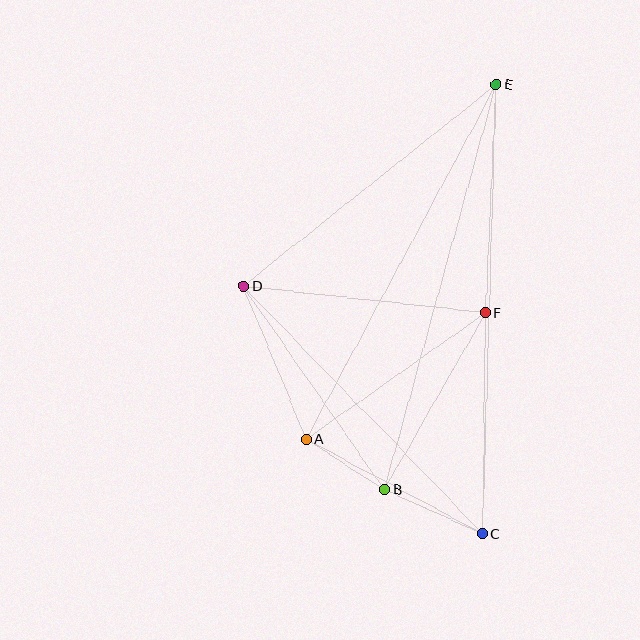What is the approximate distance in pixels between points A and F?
The distance between A and F is approximately 219 pixels.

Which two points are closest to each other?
Points A and B are closest to each other.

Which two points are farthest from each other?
Points C and E are farthest from each other.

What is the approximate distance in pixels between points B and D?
The distance between B and D is approximately 248 pixels.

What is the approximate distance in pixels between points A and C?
The distance between A and C is approximately 201 pixels.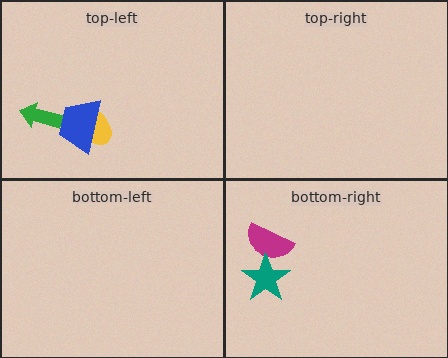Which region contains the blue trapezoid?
The top-left region.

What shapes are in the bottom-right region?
The magenta semicircle, the teal star.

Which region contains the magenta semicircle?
The bottom-right region.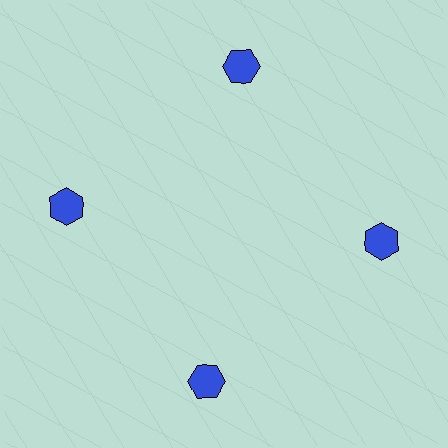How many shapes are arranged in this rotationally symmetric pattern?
There are 4 shapes, arranged in 4 groups of 1.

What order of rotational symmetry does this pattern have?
This pattern has 4-fold rotational symmetry.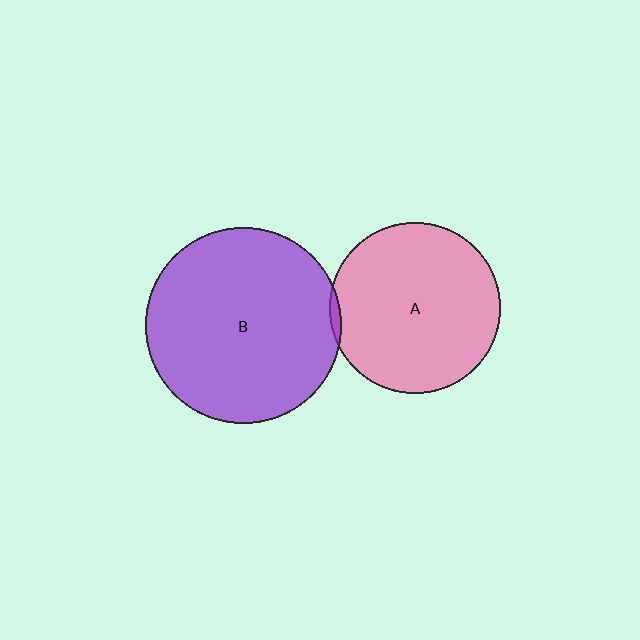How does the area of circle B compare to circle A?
Approximately 1.3 times.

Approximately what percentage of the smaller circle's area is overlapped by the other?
Approximately 5%.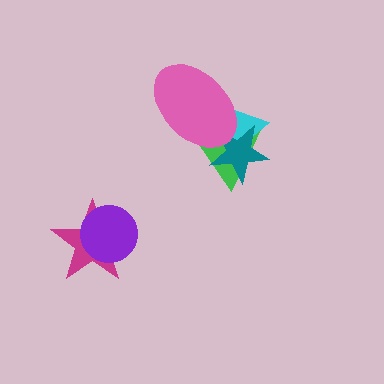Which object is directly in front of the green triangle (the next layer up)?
The cyan triangle is directly in front of the green triangle.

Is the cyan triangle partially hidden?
Yes, it is partially covered by another shape.